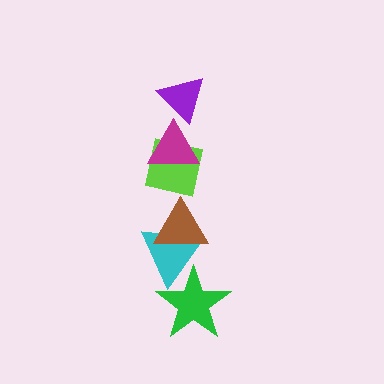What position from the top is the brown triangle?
The brown triangle is 4th from the top.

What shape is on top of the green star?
The cyan triangle is on top of the green star.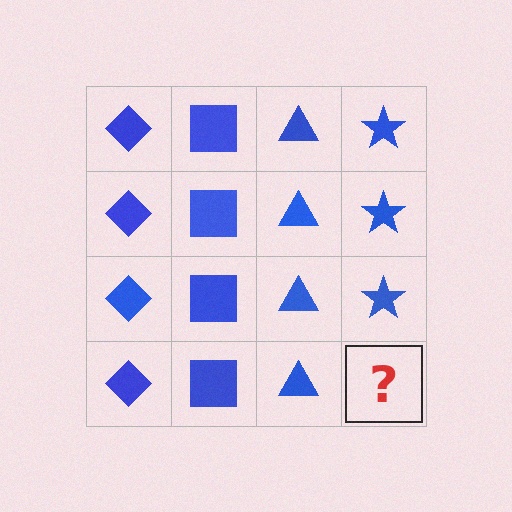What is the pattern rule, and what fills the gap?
The rule is that each column has a consistent shape. The gap should be filled with a blue star.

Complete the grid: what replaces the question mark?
The question mark should be replaced with a blue star.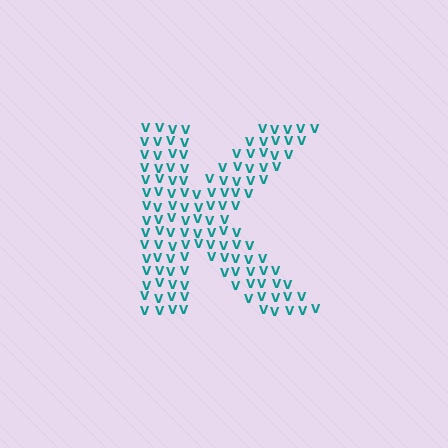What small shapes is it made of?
It is made of small letter V's.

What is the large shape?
The large shape is the letter K.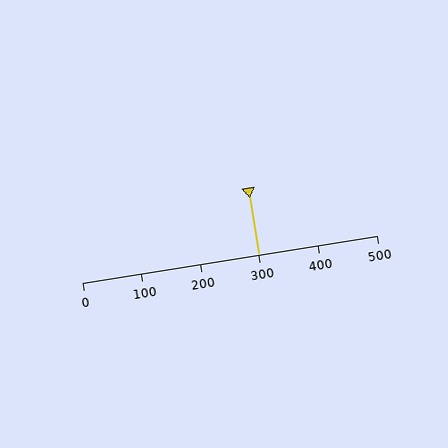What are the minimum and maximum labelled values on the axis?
The axis runs from 0 to 500.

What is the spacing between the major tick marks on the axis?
The major ticks are spaced 100 apart.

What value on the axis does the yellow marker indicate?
The marker indicates approximately 300.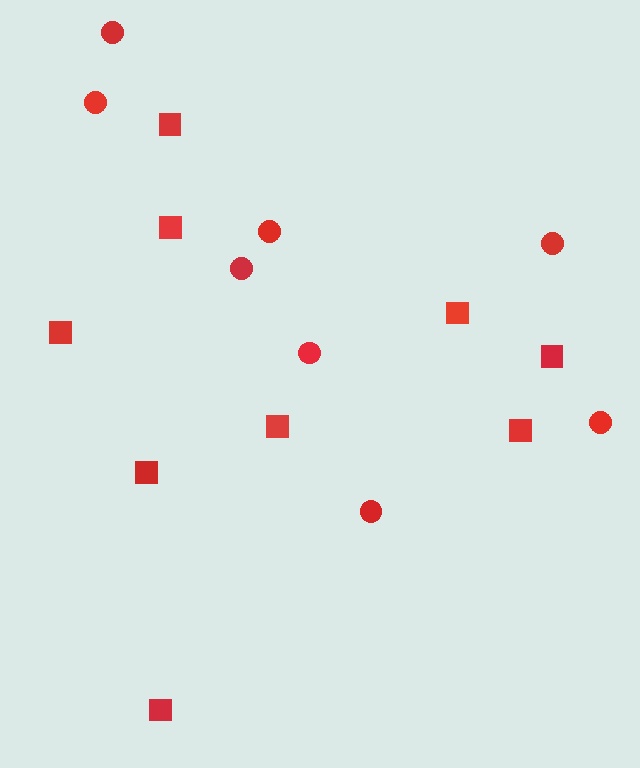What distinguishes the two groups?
There are 2 groups: one group of circles (8) and one group of squares (9).